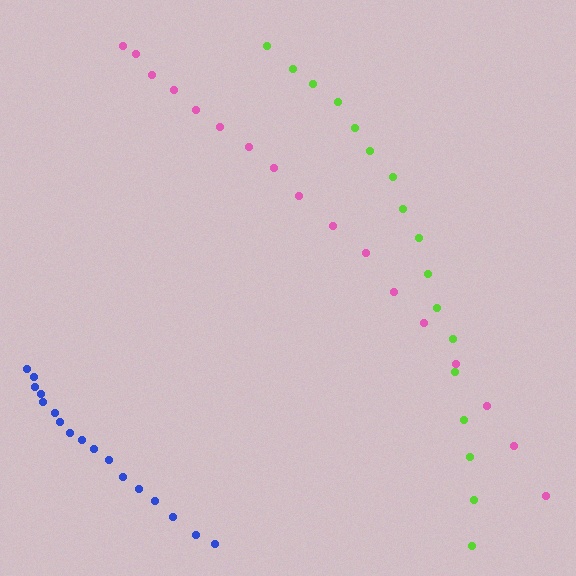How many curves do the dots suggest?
There are 3 distinct paths.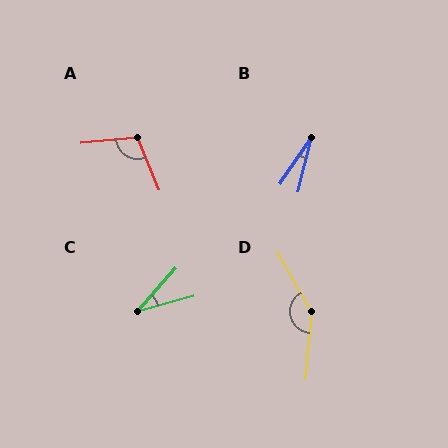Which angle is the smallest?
B, at approximately 20 degrees.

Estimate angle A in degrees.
Approximately 107 degrees.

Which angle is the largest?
D, at approximately 145 degrees.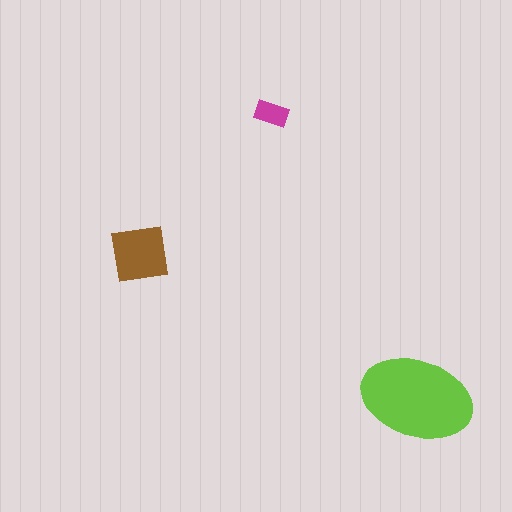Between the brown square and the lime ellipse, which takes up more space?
The lime ellipse.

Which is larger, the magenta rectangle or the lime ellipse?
The lime ellipse.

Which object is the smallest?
The magenta rectangle.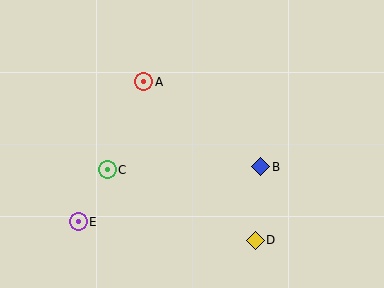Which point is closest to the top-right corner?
Point B is closest to the top-right corner.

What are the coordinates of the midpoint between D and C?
The midpoint between D and C is at (181, 205).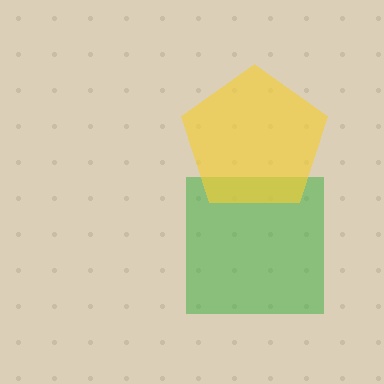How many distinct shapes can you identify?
There are 2 distinct shapes: a green square, a yellow pentagon.